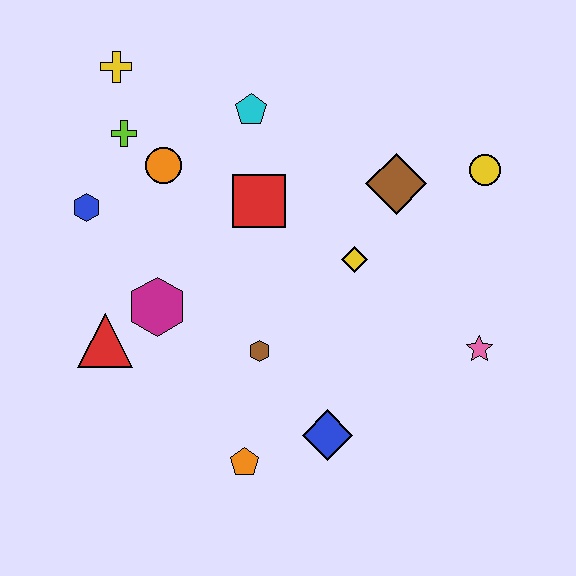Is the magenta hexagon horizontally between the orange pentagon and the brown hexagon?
No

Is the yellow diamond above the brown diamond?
No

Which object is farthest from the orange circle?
The pink star is farthest from the orange circle.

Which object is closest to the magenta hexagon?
The red triangle is closest to the magenta hexagon.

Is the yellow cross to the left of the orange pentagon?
Yes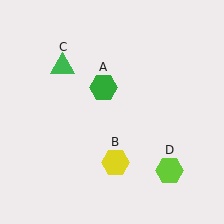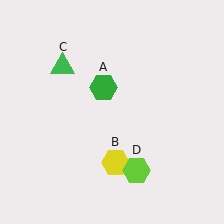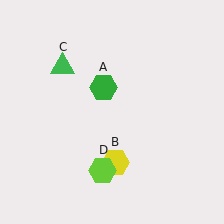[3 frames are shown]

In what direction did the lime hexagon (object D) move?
The lime hexagon (object D) moved left.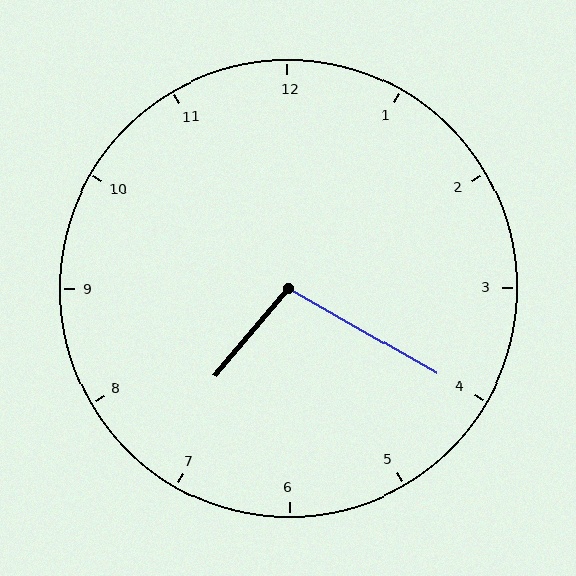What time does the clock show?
7:20.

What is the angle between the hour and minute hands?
Approximately 100 degrees.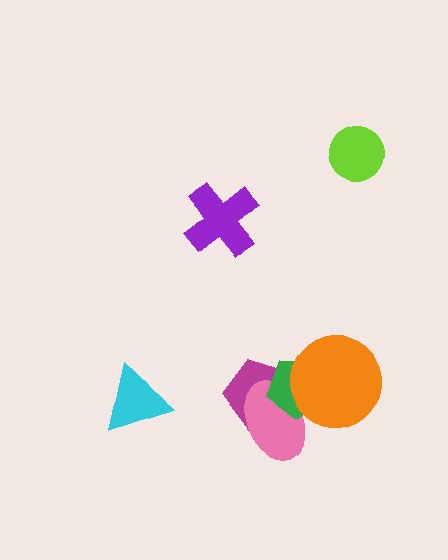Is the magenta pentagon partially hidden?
Yes, it is partially covered by another shape.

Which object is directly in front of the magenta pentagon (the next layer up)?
The pink ellipse is directly in front of the magenta pentagon.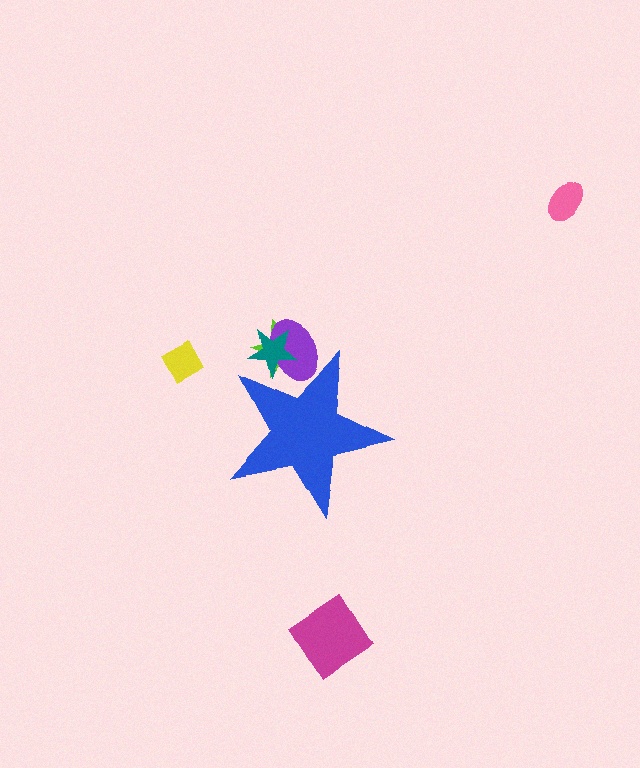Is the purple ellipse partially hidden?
Yes, the purple ellipse is partially hidden behind the blue star.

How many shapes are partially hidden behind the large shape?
3 shapes are partially hidden.